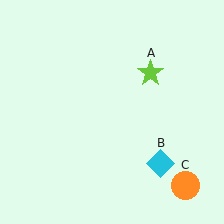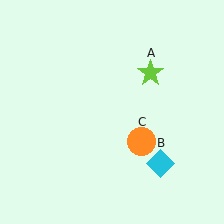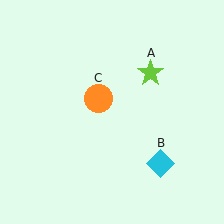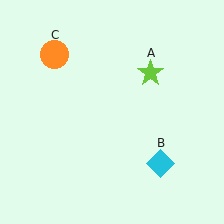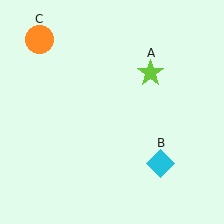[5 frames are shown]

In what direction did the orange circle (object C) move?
The orange circle (object C) moved up and to the left.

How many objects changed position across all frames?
1 object changed position: orange circle (object C).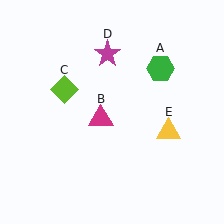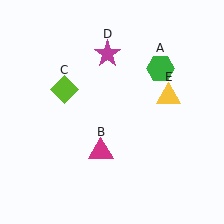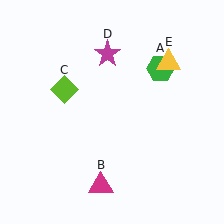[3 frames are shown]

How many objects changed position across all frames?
2 objects changed position: magenta triangle (object B), yellow triangle (object E).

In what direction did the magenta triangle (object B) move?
The magenta triangle (object B) moved down.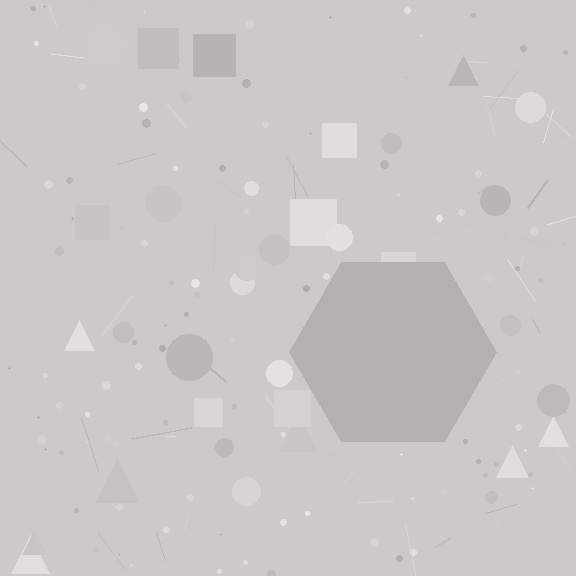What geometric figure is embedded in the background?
A hexagon is embedded in the background.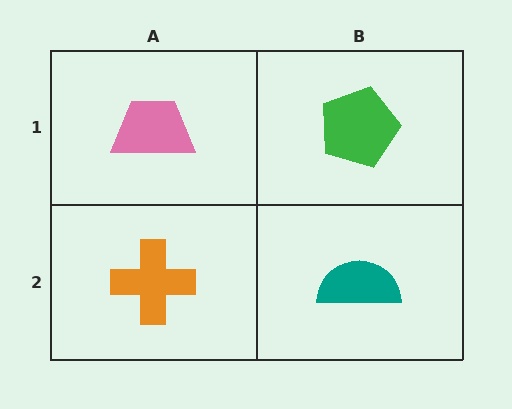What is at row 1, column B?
A green pentagon.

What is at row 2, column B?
A teal semicircle.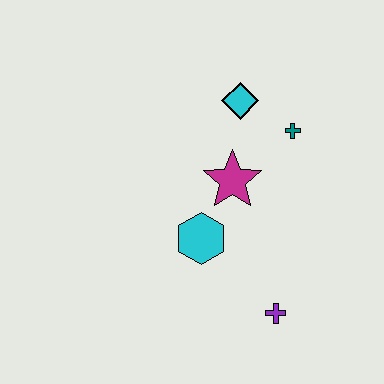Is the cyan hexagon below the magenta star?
Yes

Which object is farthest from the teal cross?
The purple cross is farthest from the teal cross.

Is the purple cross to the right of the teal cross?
No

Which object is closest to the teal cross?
The cyan diamond is closest to the teal cross.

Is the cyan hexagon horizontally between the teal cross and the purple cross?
No